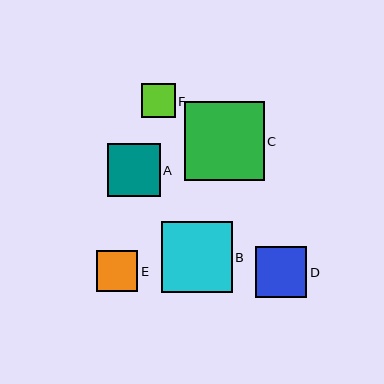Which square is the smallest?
Square F is the smallest with a size of approximately 34 pixels.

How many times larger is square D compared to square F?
Square D is approximately 1.5 times the size of square F.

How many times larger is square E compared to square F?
Square E is approximately 1.2 times the size of square F.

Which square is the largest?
Square C is the largest with a size of approximately 80 pixels.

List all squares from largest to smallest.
From largest to smallest: C, B, A, D, E, F.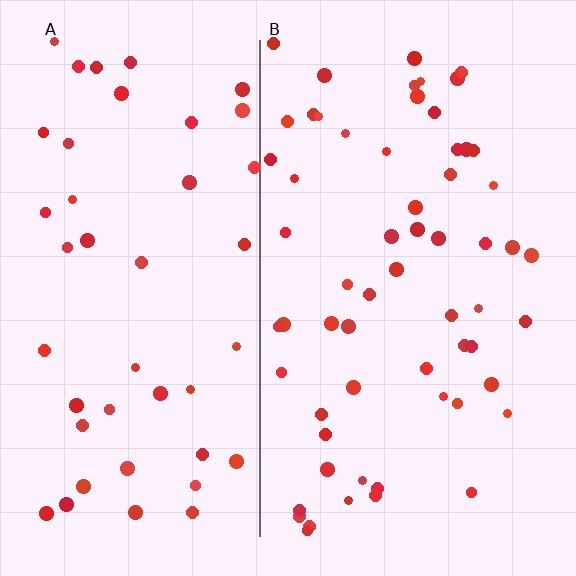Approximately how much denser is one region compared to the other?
Approximately 1.4× — region B over region A.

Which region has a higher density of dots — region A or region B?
B (the right).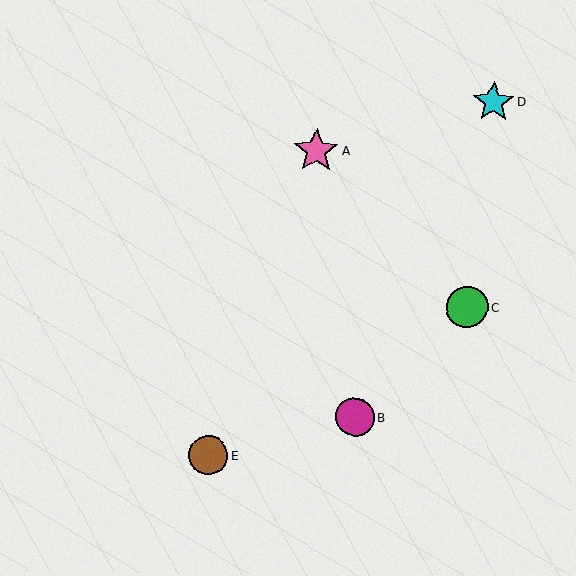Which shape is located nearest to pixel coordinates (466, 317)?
The green circle (labeled C) at (467, 307) is nearest to that location.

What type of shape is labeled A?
Shape A is a pink star.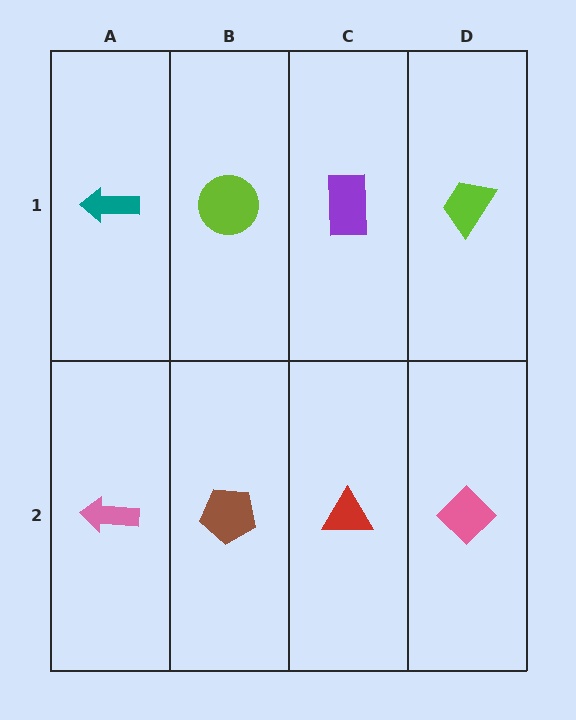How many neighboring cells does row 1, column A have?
2.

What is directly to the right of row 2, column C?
A pink diamond.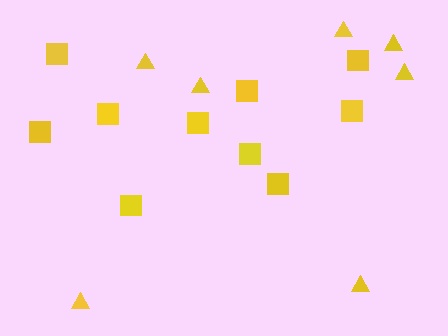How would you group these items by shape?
There are 2 groups: one group of triangles (7) and one group of squares (10).